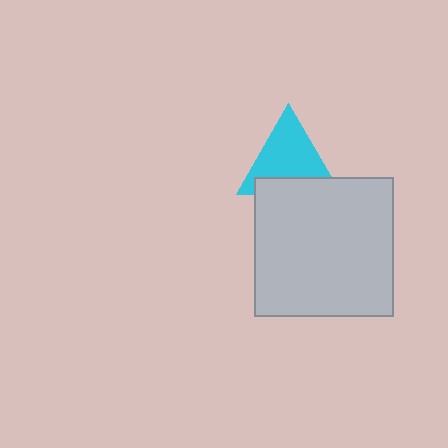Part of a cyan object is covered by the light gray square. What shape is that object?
It is a triangle.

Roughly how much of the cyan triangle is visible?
Most of it is visible (roughly 70%).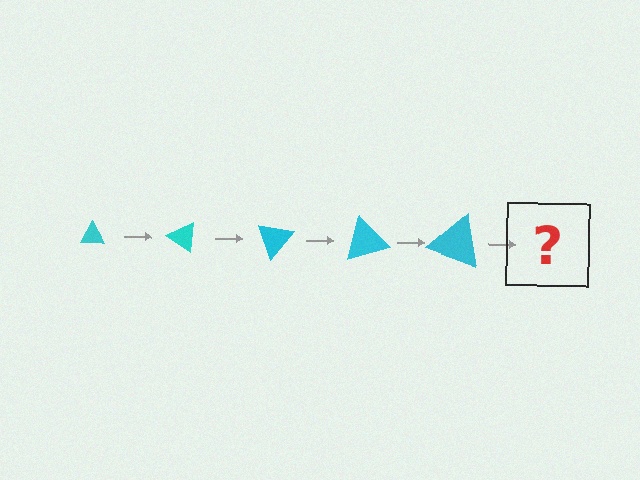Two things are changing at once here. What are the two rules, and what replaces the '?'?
The two rules are that the triangle grows larger each step and it rotates 35 degrees each step. The '?' should be a triangle, larger than the previous one and rotated 175 degrees from the start.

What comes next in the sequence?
The next element should be a triangle, larger than the previous one and rotated 175 degrees from the start.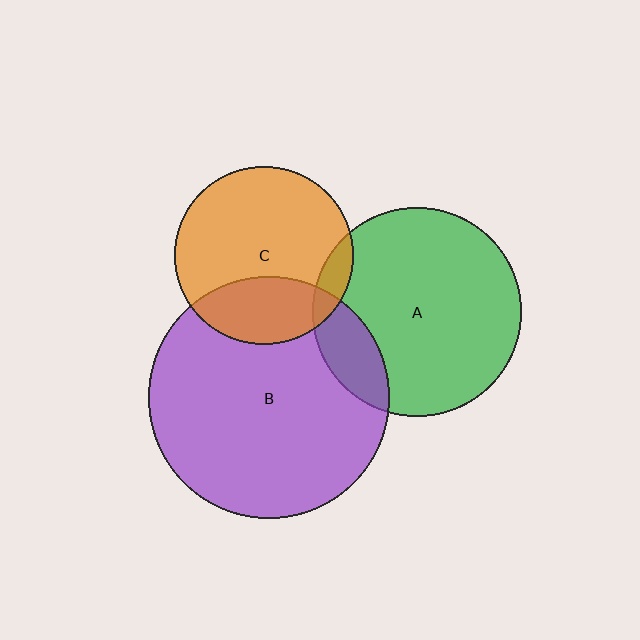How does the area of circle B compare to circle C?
Approximately 1.8 times.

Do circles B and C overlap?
Yes.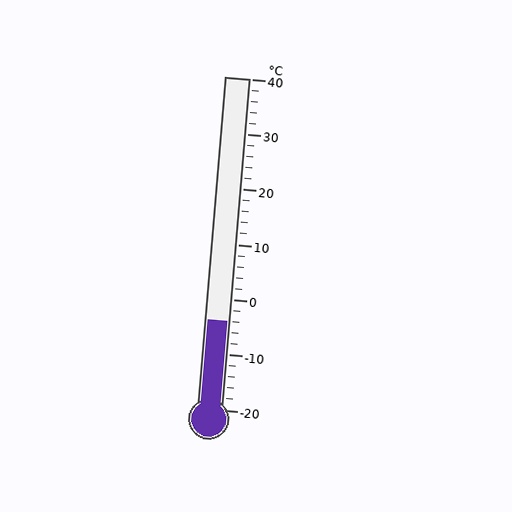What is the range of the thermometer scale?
The thermometer scale ranges from -20°C to 40°C.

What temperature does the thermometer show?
The thermometer shows approximately -4°C.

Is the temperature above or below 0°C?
The temperature is below 0°C.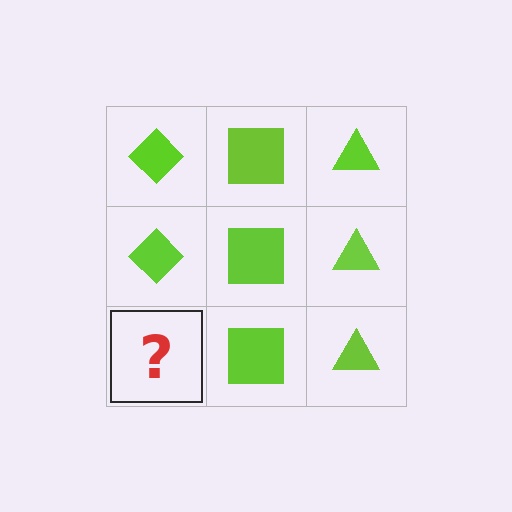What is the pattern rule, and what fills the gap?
The rule is that each column has a consistent shape. The gap should be filled with a lime diamond.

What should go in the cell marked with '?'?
The missing cell should contain a lime diamond.